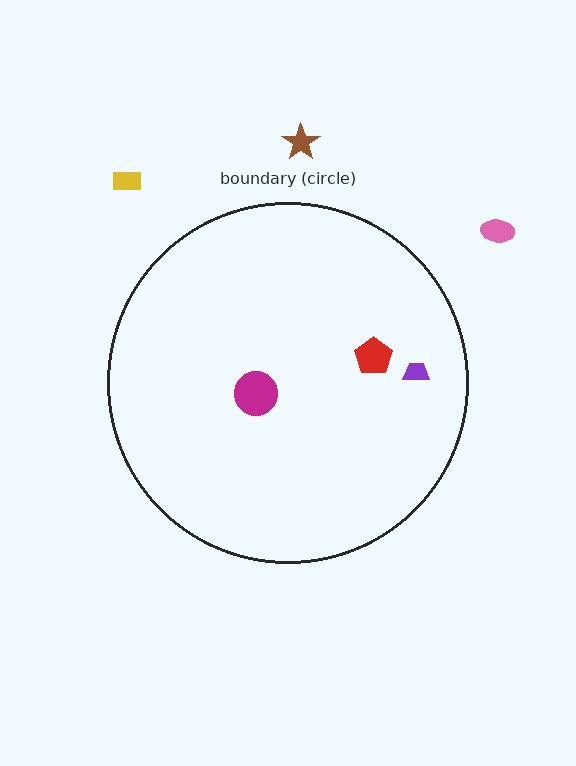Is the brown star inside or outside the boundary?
Outside.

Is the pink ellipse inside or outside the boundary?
Outside.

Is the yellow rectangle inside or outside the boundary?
Outside.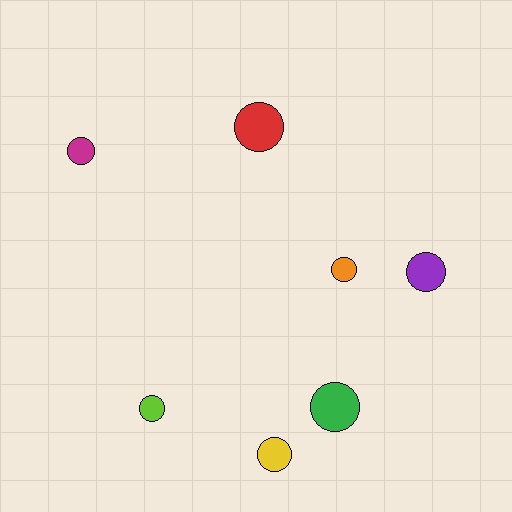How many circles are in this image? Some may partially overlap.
There are 7 circles.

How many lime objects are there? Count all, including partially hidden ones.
There is 1 lime object.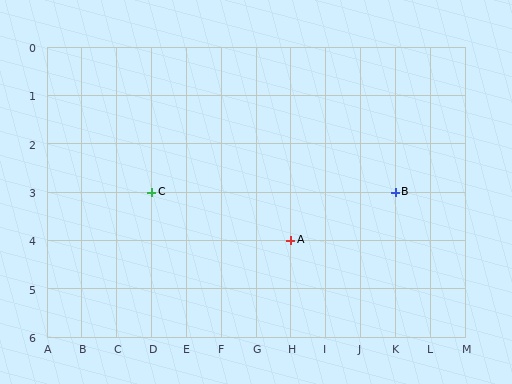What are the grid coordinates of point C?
Point C is at grid coordinates (D, 3).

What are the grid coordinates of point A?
Point A is at grid coordinates (H, 4).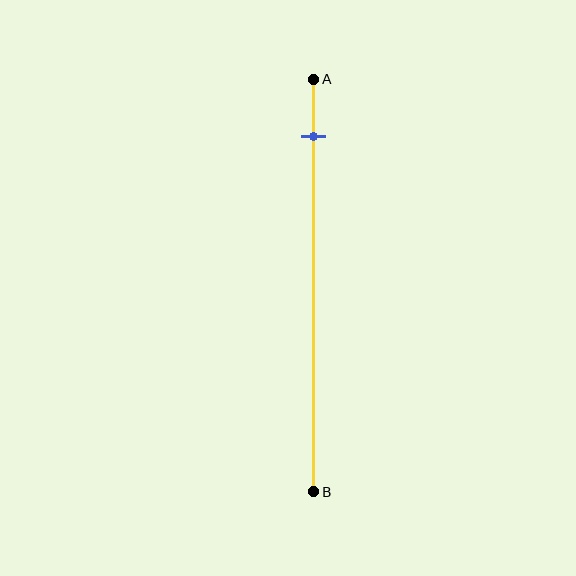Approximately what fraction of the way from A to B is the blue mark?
The blue mark is approximately 15% of the way from A to B.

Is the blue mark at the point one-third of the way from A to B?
No, the mark is at about 15% from A, not at the 33% one-third point.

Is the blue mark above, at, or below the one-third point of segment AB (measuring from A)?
The blue mark is above the one-third point of segment AB.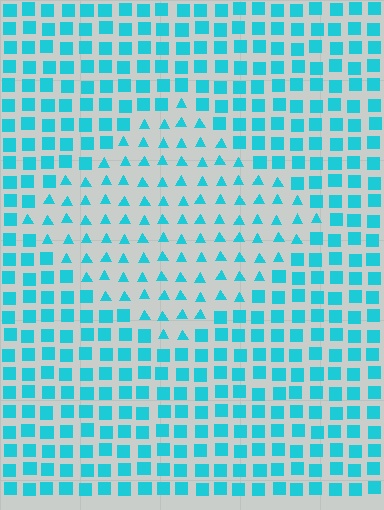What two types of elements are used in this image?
The image uses triangles inside the diamond region and squares outside it.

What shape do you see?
I see a diamond.